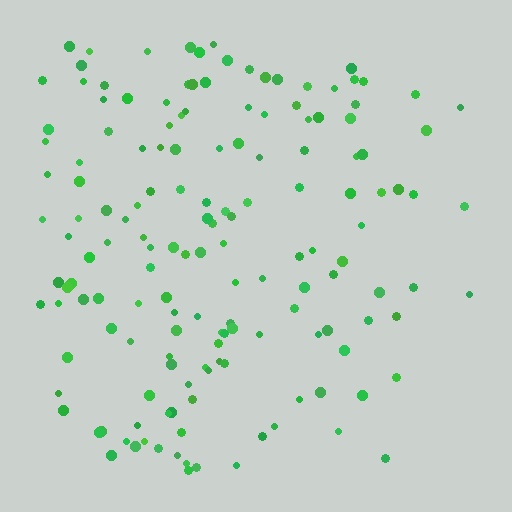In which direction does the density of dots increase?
From right to left, with the left side densest.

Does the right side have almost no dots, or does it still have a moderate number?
Still a moderate number, just noticeably fewer than the left.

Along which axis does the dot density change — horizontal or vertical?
Horizontal.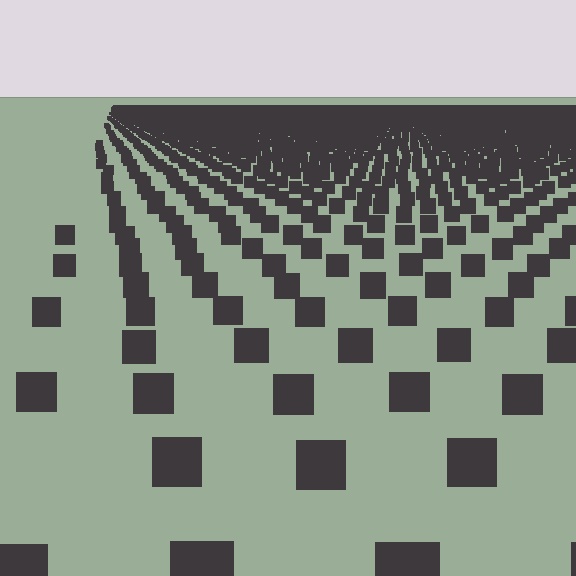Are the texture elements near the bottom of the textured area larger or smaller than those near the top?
Larger. Near the bottom, elements are closer to the viewer and appear at a bigger on-screen size.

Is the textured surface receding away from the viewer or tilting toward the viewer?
The surface is receding away from the viewer. Texture elements get smaller and denser toward the top.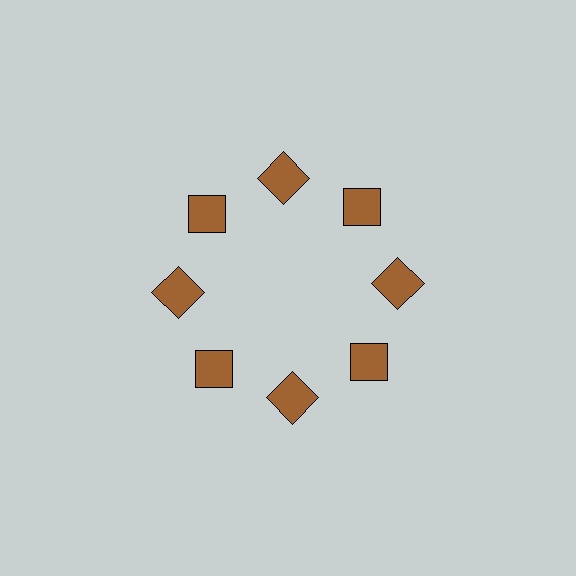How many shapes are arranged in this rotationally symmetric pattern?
There are 8 shapes, arranged in 8 groups of 1.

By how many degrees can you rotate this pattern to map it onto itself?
The pattern maps onto itself every 45 degrees of rotation.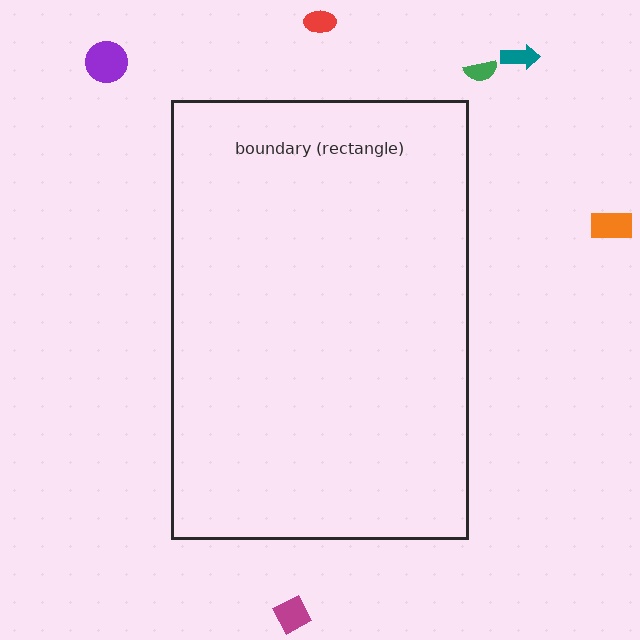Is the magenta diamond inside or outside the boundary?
Outside.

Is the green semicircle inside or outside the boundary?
Outside.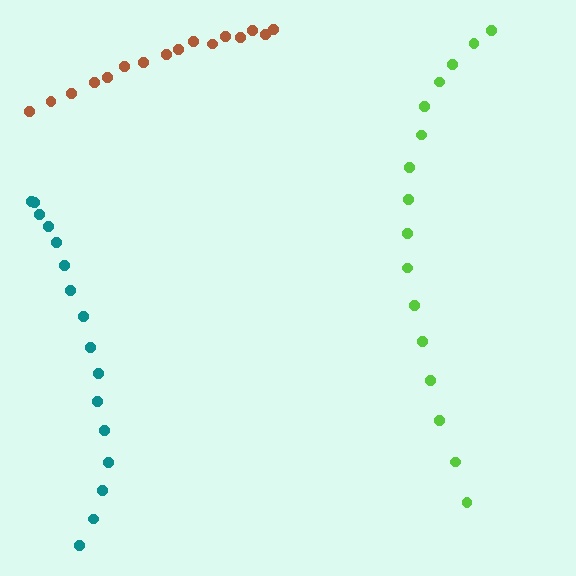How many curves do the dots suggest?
There are 3 distinct paths.